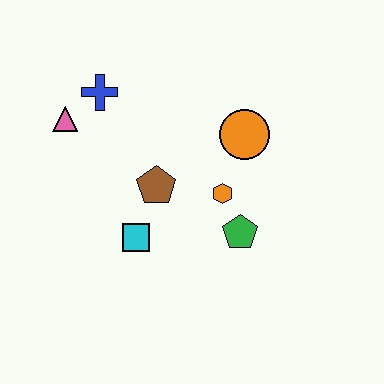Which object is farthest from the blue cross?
The green pentagon is farthest from the blue cross.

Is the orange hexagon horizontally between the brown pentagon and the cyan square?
No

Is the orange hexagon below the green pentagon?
No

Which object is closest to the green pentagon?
The orange hexagon is closest to the green pentagon.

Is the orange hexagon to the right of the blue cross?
Yes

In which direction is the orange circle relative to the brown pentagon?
The orange circle is to the right of the brown pentagon.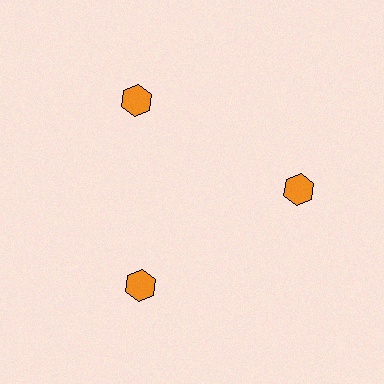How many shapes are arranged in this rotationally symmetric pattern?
There are 3 shapes, arranged in 3 groups of 1.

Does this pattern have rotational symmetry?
Yes, this pattern has 3-fold rotational symmetry. It looks the same after rotating 120 degrees around the center.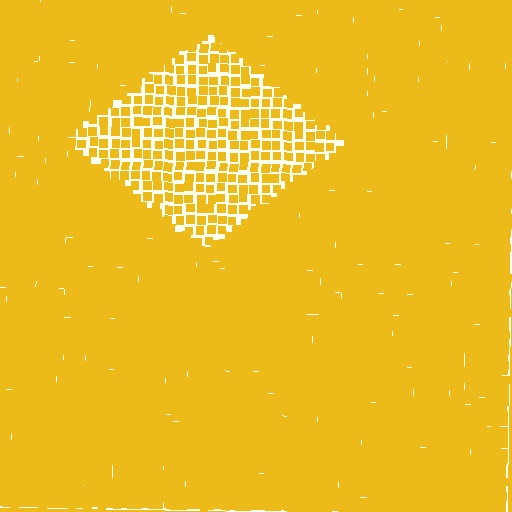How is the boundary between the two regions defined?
The boundary is defined by a change in element density (approximately 2.2x ratio). All elements are the same color, size, and shape.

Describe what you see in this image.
The image contains small yellow elements arranged at two different densities. A diamond-shaped region is visible where the elements are less densely packed than the surrounding area.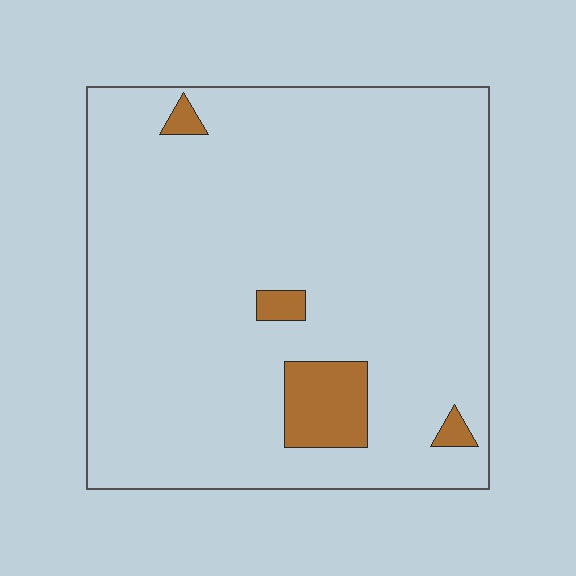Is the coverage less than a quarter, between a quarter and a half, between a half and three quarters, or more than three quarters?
Less than a quarter.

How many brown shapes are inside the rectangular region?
4.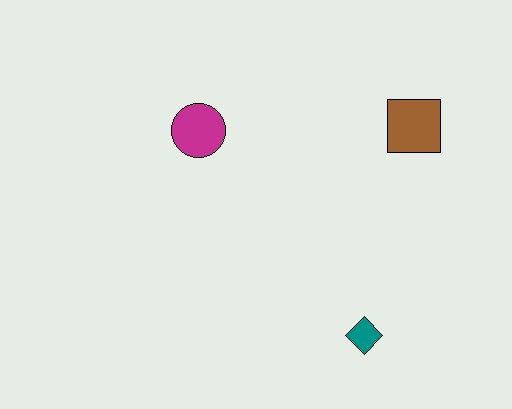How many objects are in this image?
There are 3 objects.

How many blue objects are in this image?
There are no blue objects.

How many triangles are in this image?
There are no triangles.